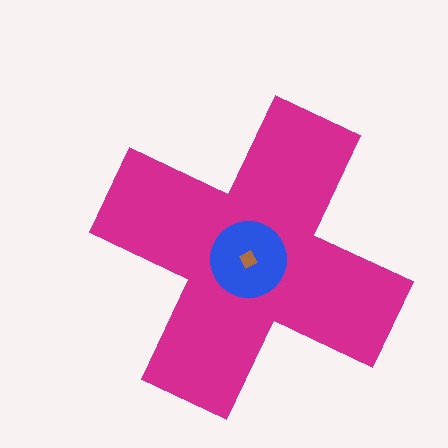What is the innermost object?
The brown diamond.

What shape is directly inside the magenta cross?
The blue circle.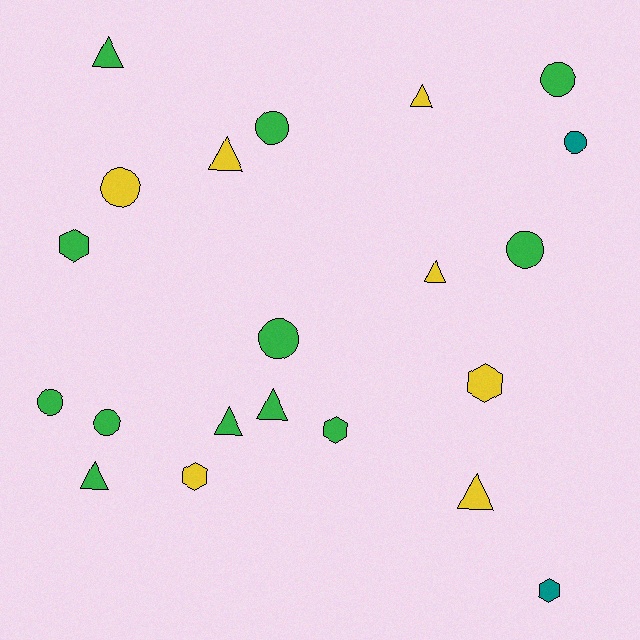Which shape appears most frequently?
Triangle, with 8 objects.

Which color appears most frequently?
Green, with 12 objects.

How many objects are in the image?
There are 21 objects.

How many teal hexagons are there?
There is 1 teal hexagon.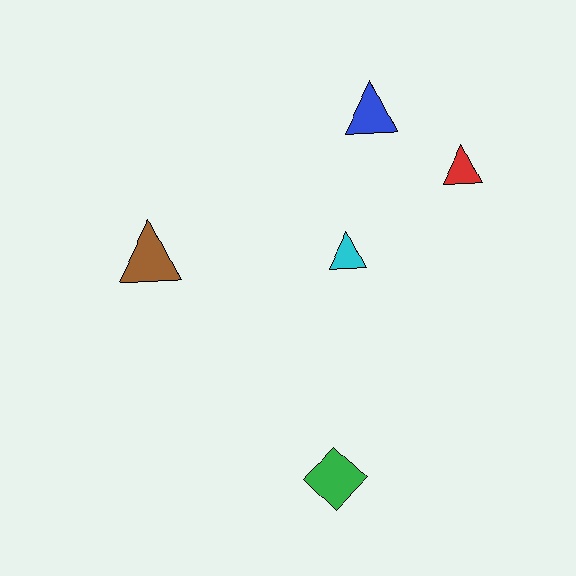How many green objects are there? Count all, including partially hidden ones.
There is 1 green object.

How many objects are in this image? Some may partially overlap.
There are 5 objects.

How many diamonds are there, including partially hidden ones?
There is 1 diamond.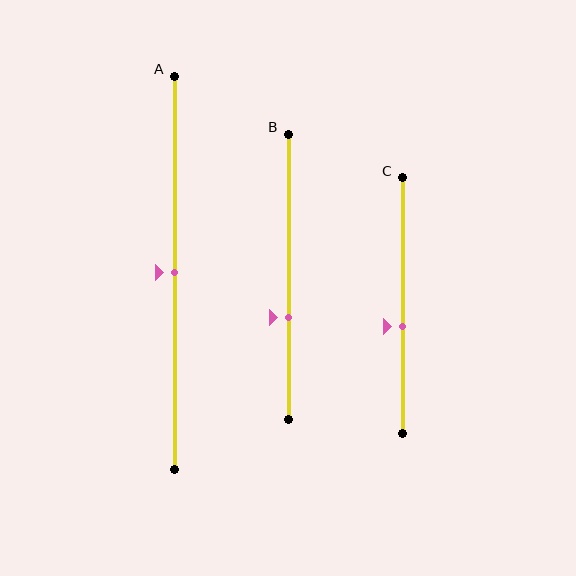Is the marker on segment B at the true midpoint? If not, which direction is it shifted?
No, the marker on segment B is shifted downward by about 14% of the segment length.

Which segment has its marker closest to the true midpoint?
Segment A has its marker closest to the true midpoint.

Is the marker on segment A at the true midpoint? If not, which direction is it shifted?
Yes, the marker on segment A is at the true midpoint.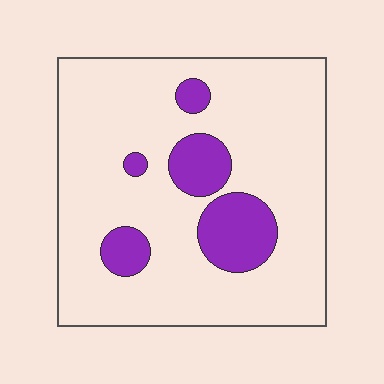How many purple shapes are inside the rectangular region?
5.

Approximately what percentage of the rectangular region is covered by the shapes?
Approximately 15%.